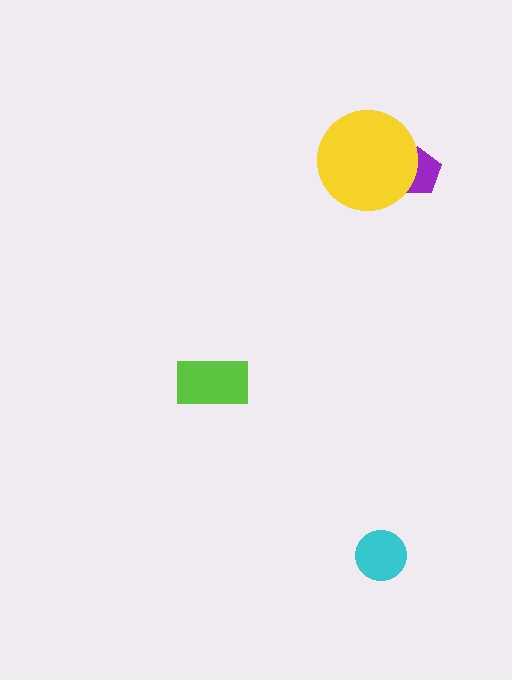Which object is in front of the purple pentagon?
The yellow circle is in front of the purple pentagon.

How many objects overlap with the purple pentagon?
1 object overlaps with the purple pentagon.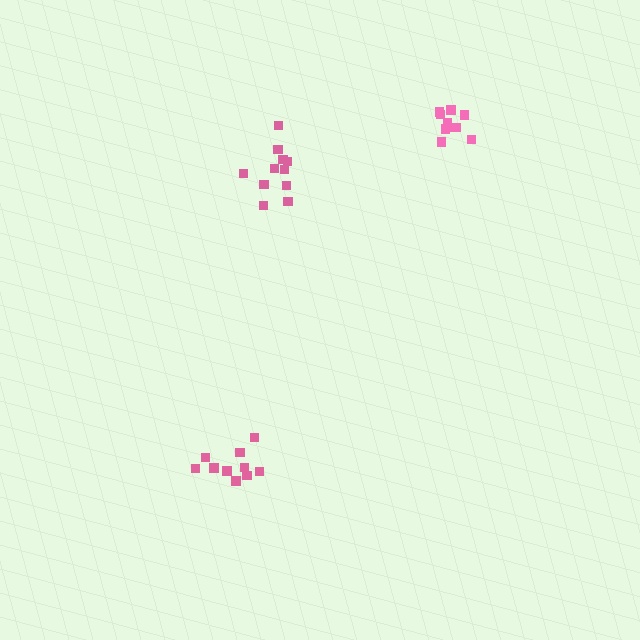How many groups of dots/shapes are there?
There are 3 groups.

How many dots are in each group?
Group 1: 10 dots, Group 2: 11 dots, Group 3: 10 dots (31 total).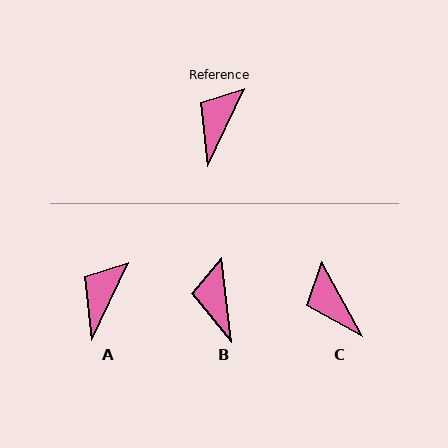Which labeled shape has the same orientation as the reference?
A.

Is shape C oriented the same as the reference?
No, it is off by about 54 degrees.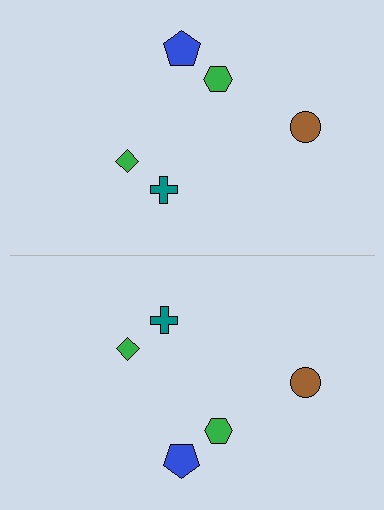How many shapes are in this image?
There are 10 shapes in this image.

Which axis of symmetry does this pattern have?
The pattern has a horizontal axis of symmetry running through the center of the image.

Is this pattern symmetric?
Yes, this pattern has bilateral (reflection) symmetry.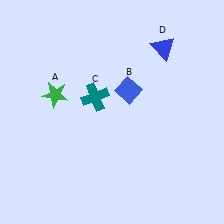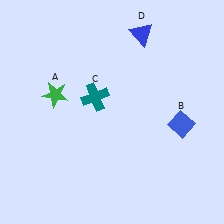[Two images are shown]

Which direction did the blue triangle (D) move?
The blue triangle (D) moved left.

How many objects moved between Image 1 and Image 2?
2 objects moved between the two images.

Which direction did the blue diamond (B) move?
The blue diamond (B) moved right.